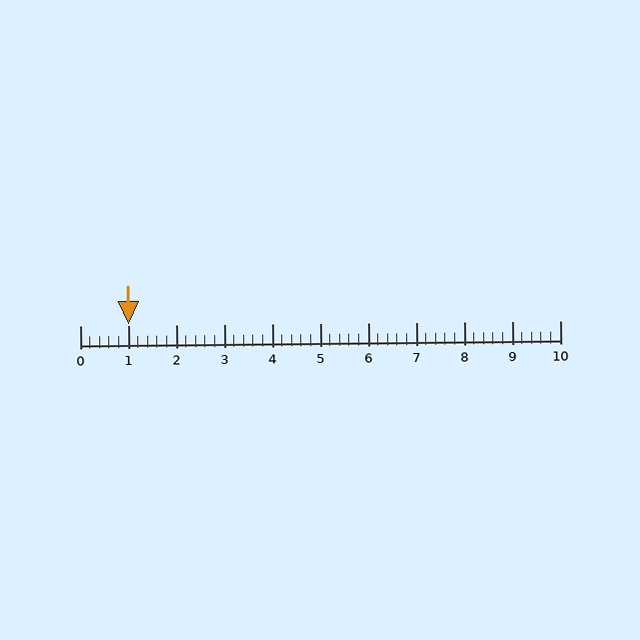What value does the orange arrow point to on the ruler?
The orange arrow points to approximately 1.0.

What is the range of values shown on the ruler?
The ruler shows values from 0 to 10.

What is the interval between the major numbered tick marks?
The major tick marks are spaced 1 units apart.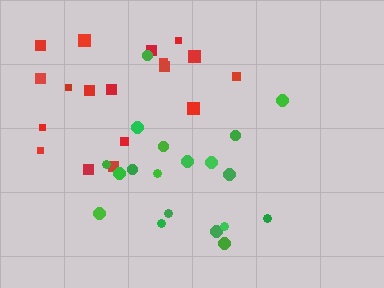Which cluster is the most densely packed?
Green.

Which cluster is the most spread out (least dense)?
Red.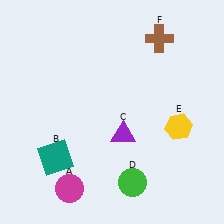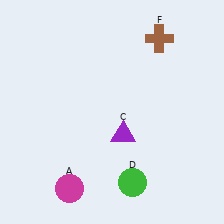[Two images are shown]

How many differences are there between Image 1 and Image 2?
There are 2 differences between the two images.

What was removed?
The yellow hexagon (E), the teal square (B) were removed in Image 2.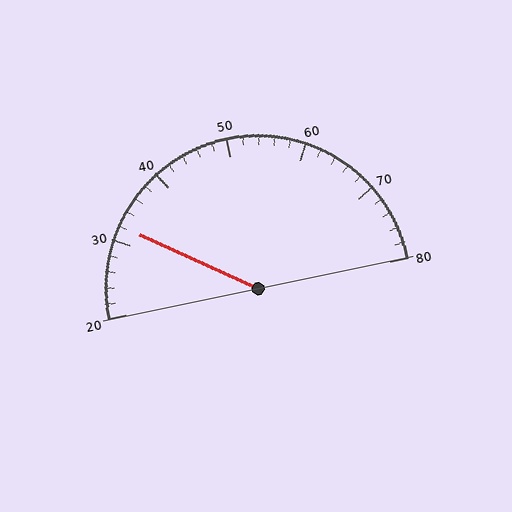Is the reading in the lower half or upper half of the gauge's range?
The reading is in the lower half of the range (20 to 80).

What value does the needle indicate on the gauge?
The needle indicates approximately 32.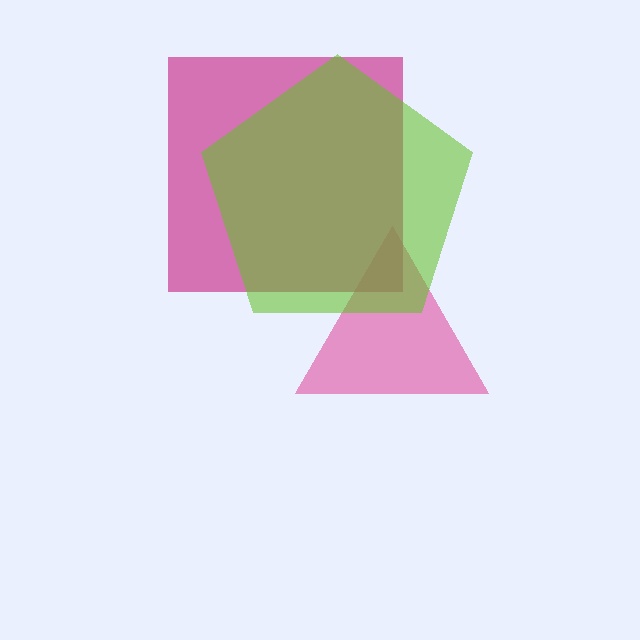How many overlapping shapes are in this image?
There are 3 overlapping shapes in the image.